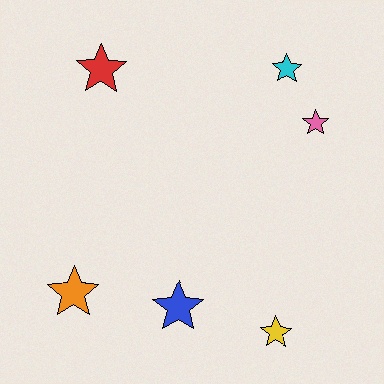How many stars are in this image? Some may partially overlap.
There are 6 stars.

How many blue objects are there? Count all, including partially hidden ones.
There is 1 blue object.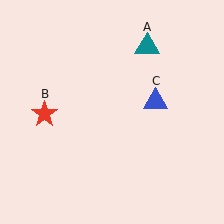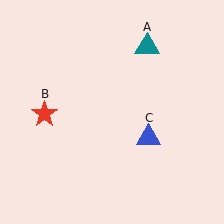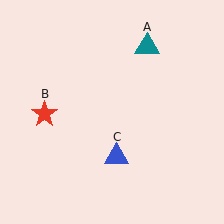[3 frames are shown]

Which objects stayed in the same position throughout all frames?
Teal triangle (object A) and red star (object B) remained stationary.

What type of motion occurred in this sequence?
The blue triangle (object C) rotated clockwise around the center of the scene.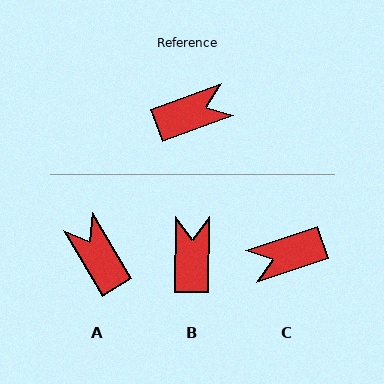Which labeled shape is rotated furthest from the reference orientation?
C, about 178 degrees away.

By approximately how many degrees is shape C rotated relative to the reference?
Approximately 178 degrees counter-clockwise.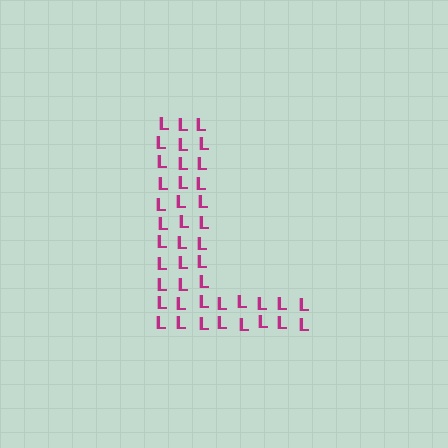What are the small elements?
The small elements are letter L's.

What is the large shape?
The large shape is the letter L.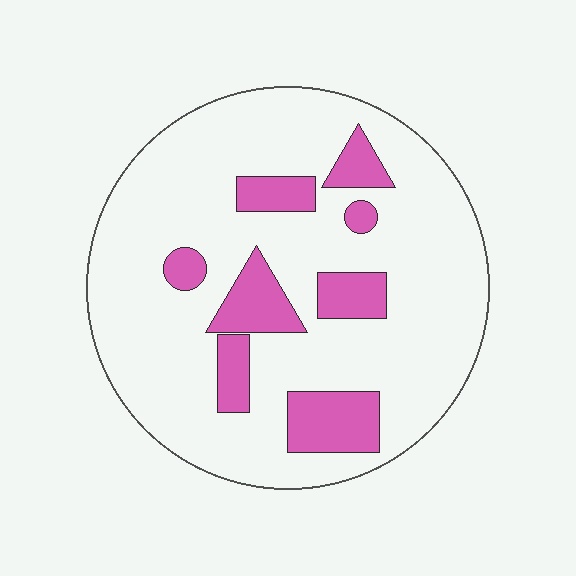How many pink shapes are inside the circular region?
8.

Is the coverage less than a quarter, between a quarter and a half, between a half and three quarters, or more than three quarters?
Less than a quarter.